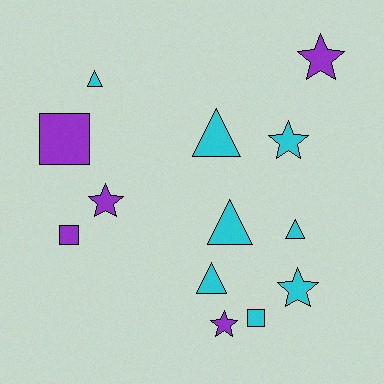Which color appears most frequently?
Cyan, with 8 objects.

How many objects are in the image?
There are 13 objects.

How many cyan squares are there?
There is 1 cyan square.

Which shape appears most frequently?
Star, with 5 objects.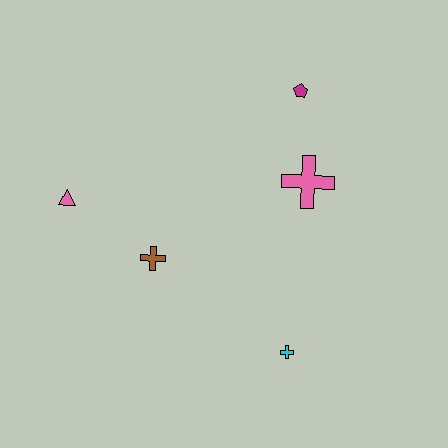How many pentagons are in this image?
There is 1 pentagon.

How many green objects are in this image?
There are no green objects.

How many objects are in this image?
There are 5 objects.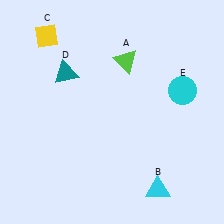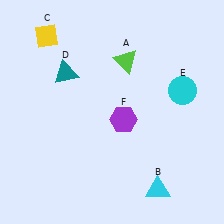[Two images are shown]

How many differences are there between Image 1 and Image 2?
There is 1 difference between the two images.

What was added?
A purple hexagon (F) was added in Image 2.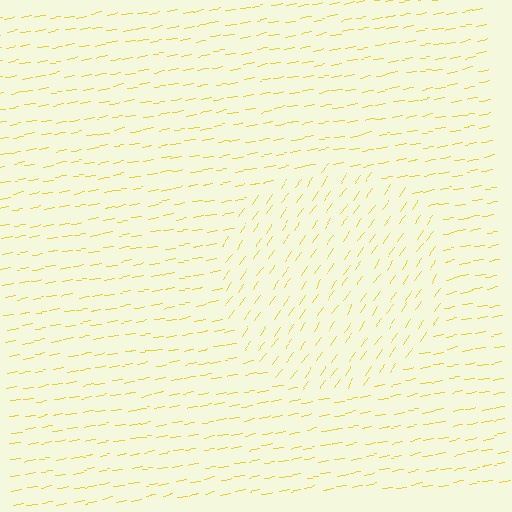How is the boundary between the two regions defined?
The boundary is defined purely by a change in line orientation (approximately 45 degrees difference). All lines are the same color and thickness.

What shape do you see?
I see a circle.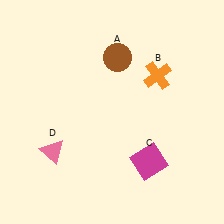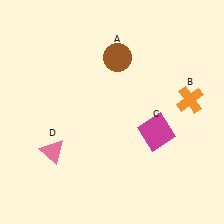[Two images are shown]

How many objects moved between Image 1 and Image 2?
2 objects moved between the two images.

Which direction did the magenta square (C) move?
The magenta square (C) moved up.